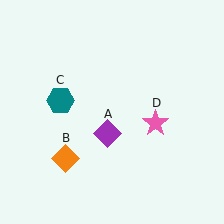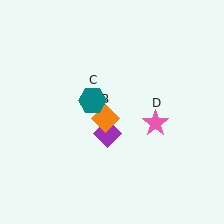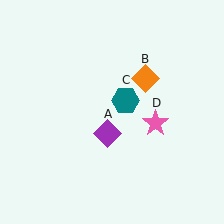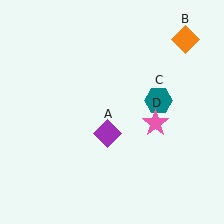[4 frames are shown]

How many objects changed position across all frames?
2 objects changed position: orange diamond (object B), teal hexagon (object C).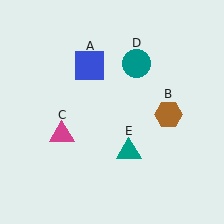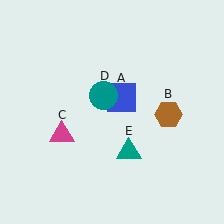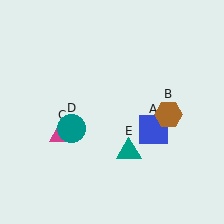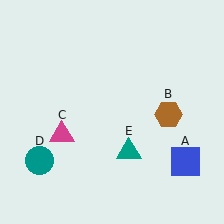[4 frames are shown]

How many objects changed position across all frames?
2 objects changed position: blue square (object A), teal circle (object D).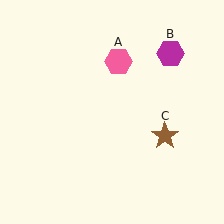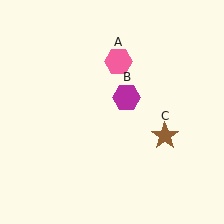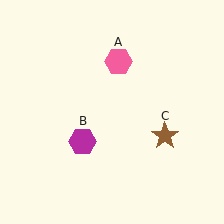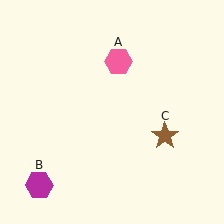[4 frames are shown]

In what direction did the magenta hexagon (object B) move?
The magenta hexagon (object B) moved down and to the left.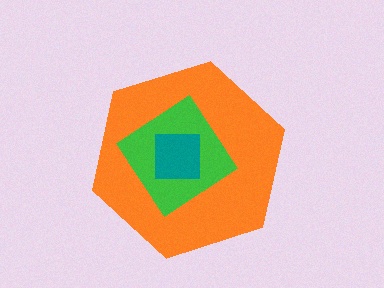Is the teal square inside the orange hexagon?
Yes.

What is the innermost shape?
The teal square.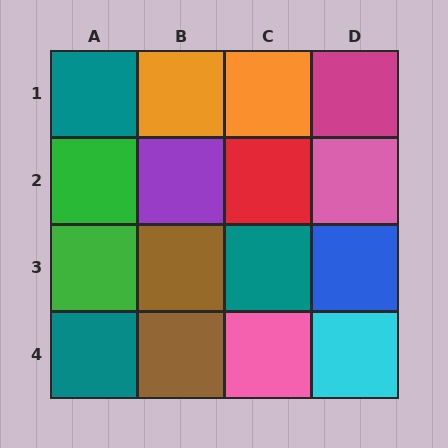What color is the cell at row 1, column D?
Magenta.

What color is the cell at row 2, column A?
Green.